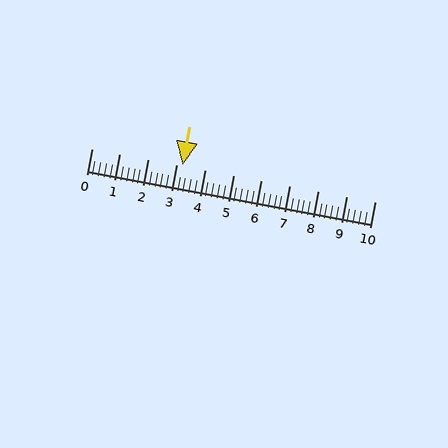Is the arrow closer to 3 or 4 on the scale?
The arrow is closer to 3.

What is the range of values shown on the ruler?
The ruler shows values from 0 to 10.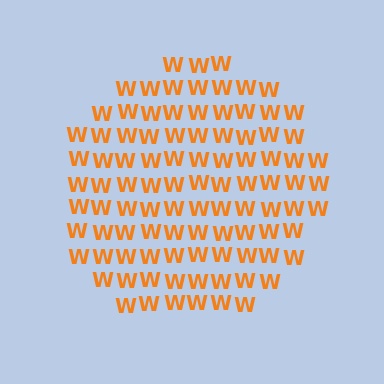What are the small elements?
The small elements are letter W's.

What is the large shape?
The large shape is a circle.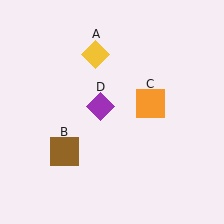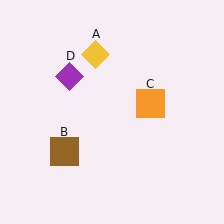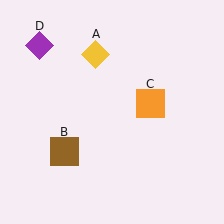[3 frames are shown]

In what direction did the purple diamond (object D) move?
The purple diamond (object D) moved up and to the left.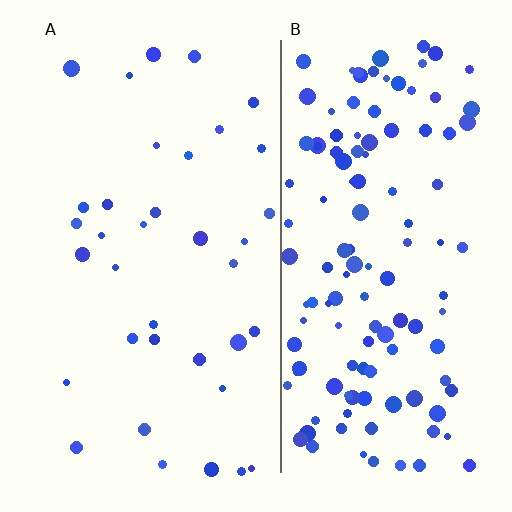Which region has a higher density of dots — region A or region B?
B (the right).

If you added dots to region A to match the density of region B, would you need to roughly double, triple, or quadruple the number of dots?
Approximately quadruple.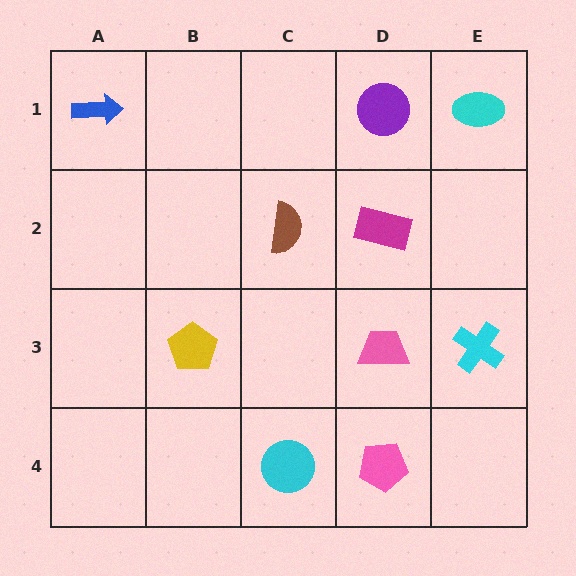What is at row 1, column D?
A purple circle.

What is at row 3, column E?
A cyan cross.